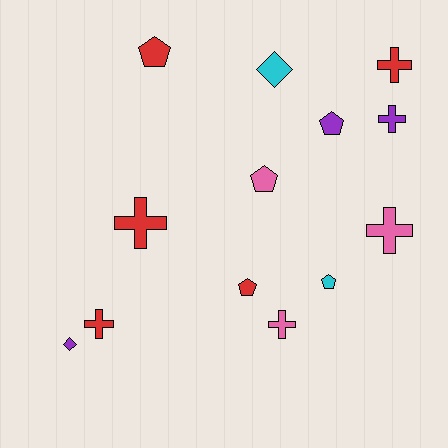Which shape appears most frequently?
Cross, with 6 objects.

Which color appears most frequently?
Red, with 5 objects.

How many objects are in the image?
There are 13 objects.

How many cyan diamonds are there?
There is 1 cyan diamond.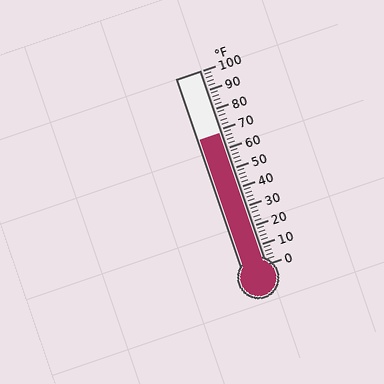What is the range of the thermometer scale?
The thermometer scale ranges from 0°F to 100°F.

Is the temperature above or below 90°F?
The temperature is below 90°F.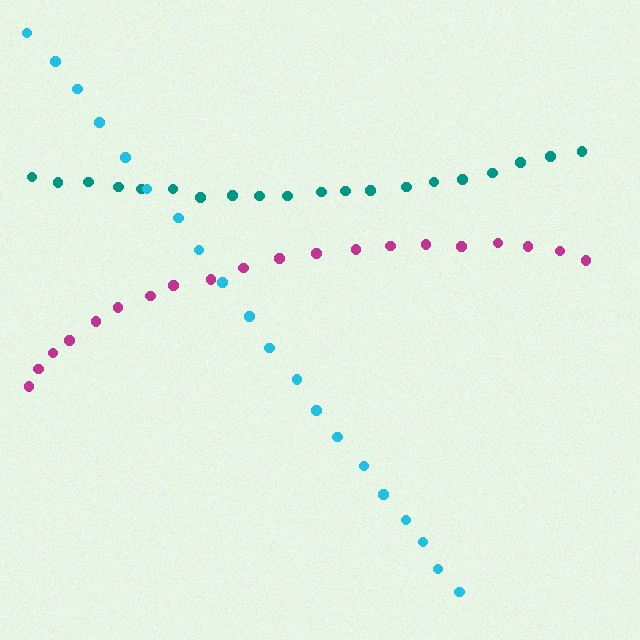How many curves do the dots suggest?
There are 3 distinct paths.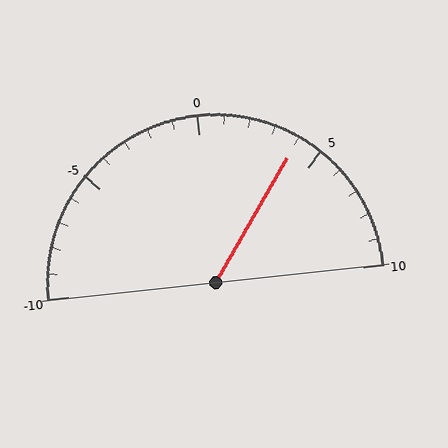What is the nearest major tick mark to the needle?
The nearest major tick mark is 5.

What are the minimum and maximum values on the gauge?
The gauge ranges from -10 to 10.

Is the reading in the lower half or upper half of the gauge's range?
The reading is in the upper half of the range (-10 to 10).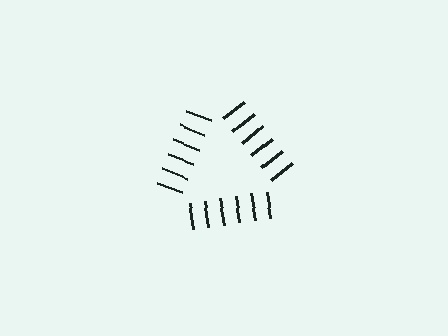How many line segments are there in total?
18 — 6 along each of the 3 edges.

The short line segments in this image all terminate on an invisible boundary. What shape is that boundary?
An illusory triangle — the line segments terminate on its edges but no continuous stroke is drawn.